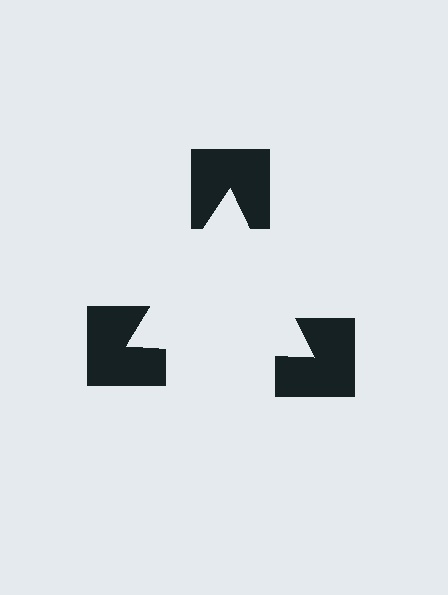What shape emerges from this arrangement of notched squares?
An illusory triangle — its edges are inferred from the aligned wedge cuts in the notched squares, not physically drawn.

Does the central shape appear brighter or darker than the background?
It typically appears slightly brighter than the background, even though no actual brightness change is drawn.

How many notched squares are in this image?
There are 3 — one at each vertex of the illusory triangle.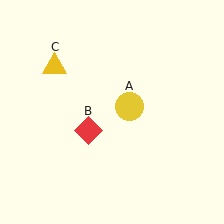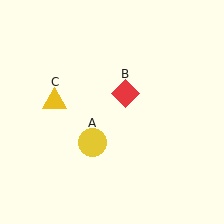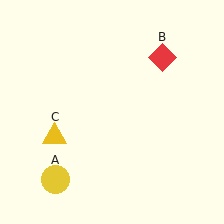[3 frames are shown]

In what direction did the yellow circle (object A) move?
The yellow circle (object A) moved down and to the left.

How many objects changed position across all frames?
3 objects changed position: yellow circle (object A), red diamond (object B), yellow triangle (object C).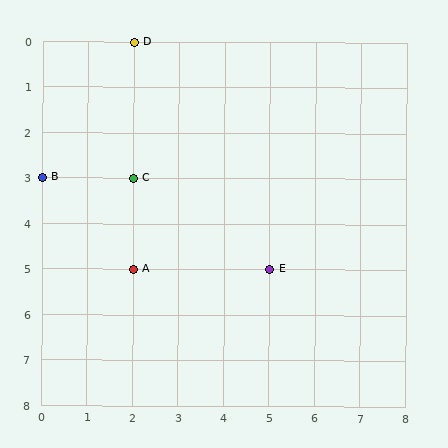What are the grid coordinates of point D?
Point D is at grid coordinates (2, 0).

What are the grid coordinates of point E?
Point E is at grid coordinates (5, 5).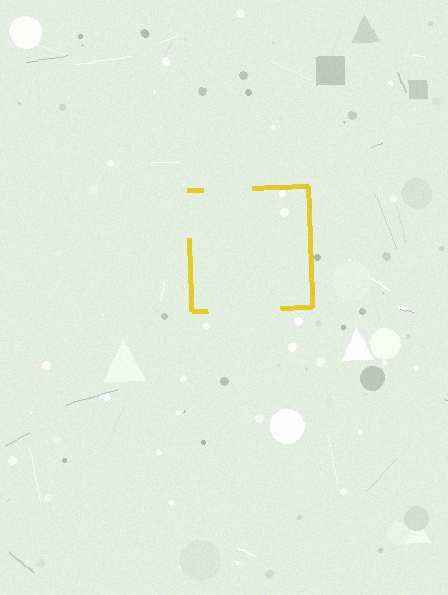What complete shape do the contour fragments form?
The contour fragments form a square.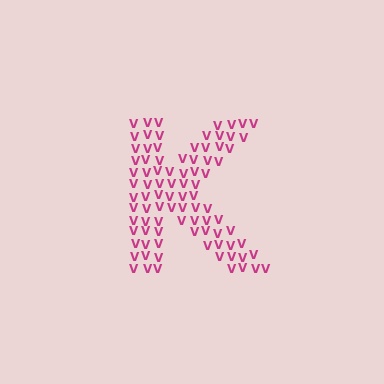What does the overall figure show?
The overall figure shows the letter K.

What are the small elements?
The small elements are letter V's.